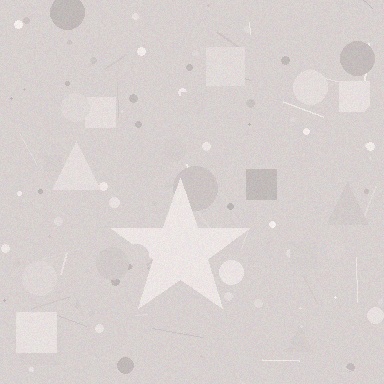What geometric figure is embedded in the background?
A star is embedded in the background.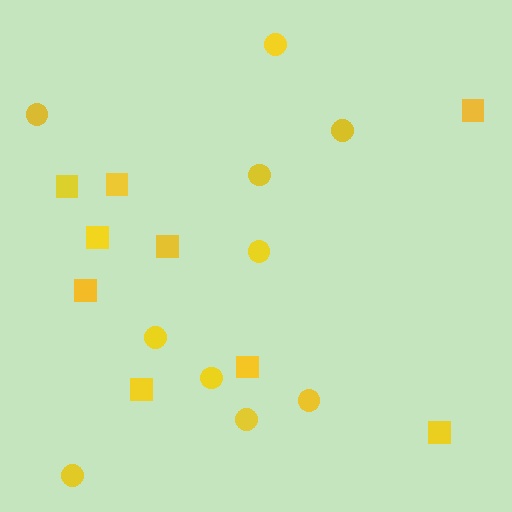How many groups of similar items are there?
There are 2 groups: one group of circles (10) and one group of squares (9).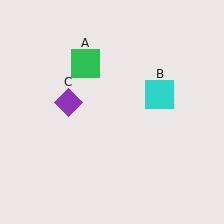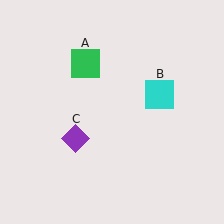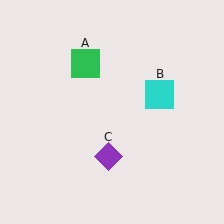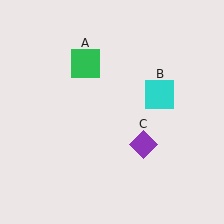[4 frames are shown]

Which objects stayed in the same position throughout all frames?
Green square (object A) and cyan square (object B) remained stationary.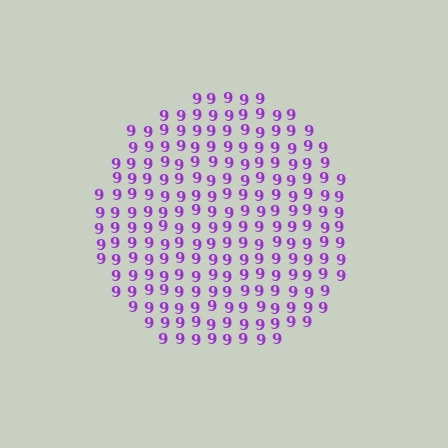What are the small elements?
The small elements are digit 9's.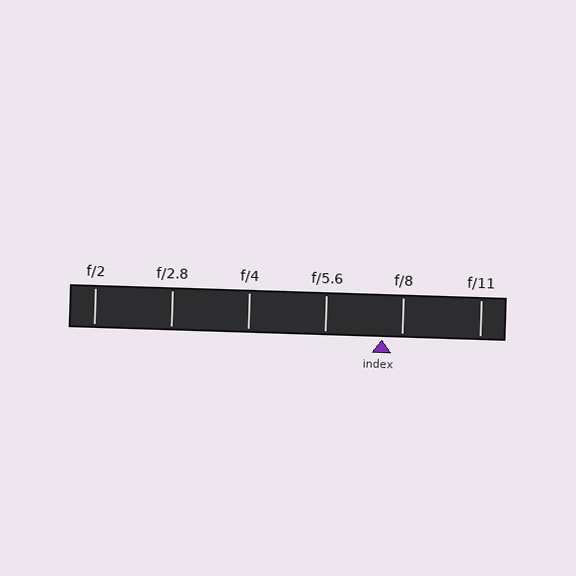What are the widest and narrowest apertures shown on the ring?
The widest aperture shown is f/2 and the narrowest is f/11.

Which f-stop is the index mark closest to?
The index mark is closest to f/8.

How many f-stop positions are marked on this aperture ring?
There are 6 f-stop positions marked.